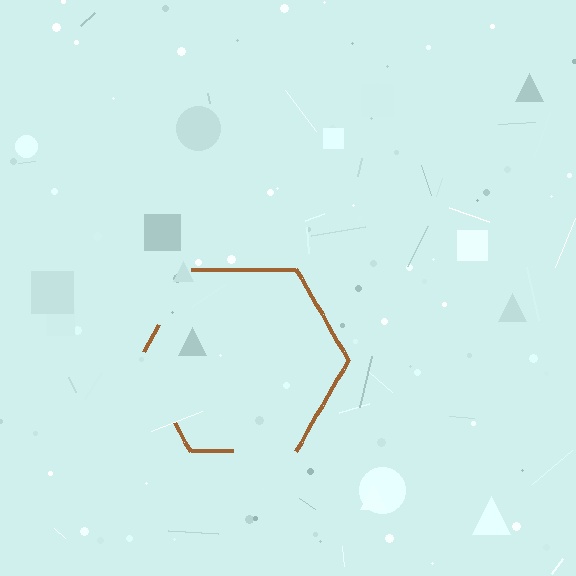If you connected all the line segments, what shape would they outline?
They would outline a hexagon.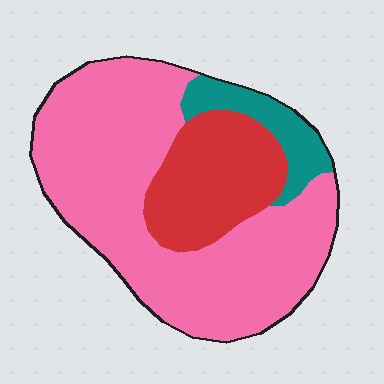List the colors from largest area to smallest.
From largest to smallest: pink, red, teal.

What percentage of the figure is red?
Red takes up less than a quarter of the figure.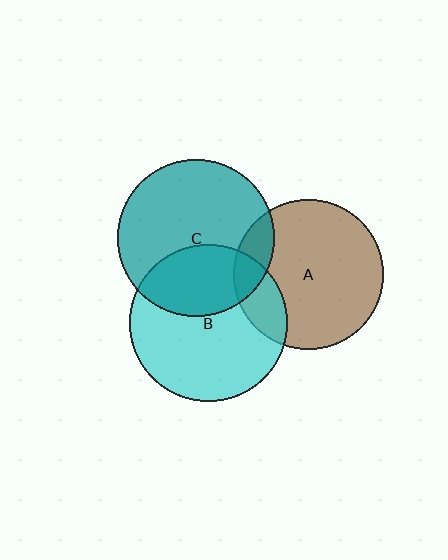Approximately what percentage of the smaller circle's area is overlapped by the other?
Approximately 35%.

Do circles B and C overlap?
Yes.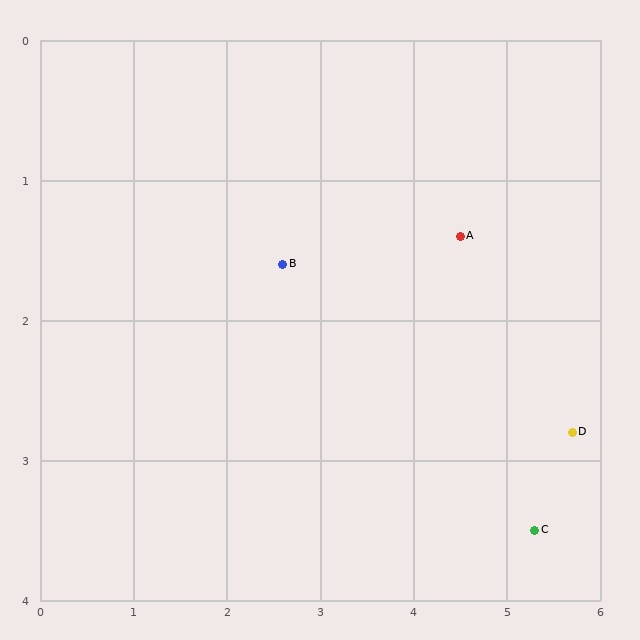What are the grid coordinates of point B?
Point B is at approximately (2.6, 1.6).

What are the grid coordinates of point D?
Point D is at approximately (5.7, 2.8).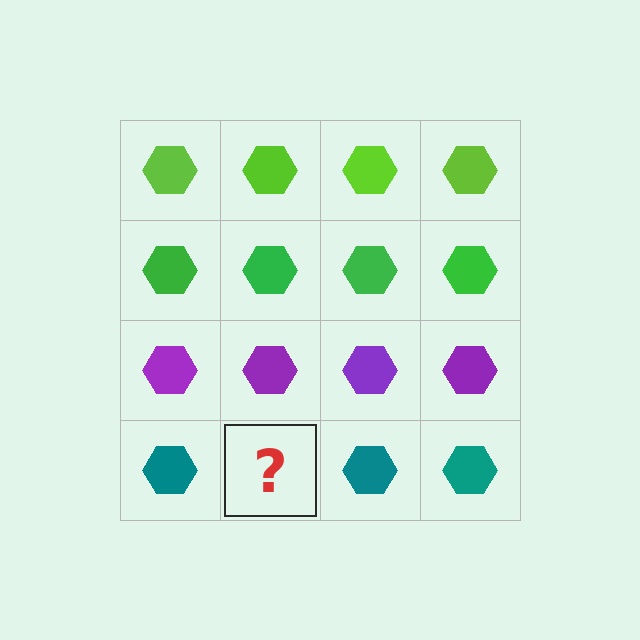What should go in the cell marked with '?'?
The missing cell should contain a teal hexagon.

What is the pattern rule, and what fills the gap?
The rule is that each row has a consistent color. The gap should be filled with a teal hexagon.